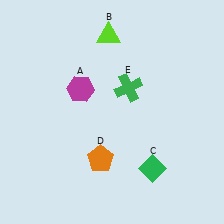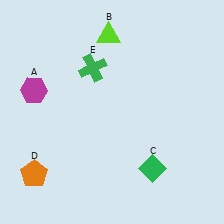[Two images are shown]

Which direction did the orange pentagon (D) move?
The orange pentagon (D) moved left.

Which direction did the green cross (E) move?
The green cross (E) moved left.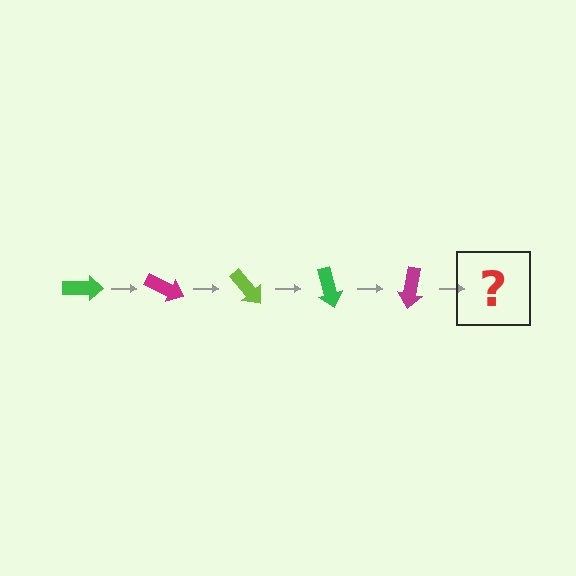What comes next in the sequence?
The next element should be a lime arrow, rotated 125 degrees from the start.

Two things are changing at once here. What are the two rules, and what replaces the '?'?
The two rules are that it rotates 25 degrees each step and the color cycles through green, magenta, and lime. The '?' should be a lime arrow, rotated 125 degrees from the start.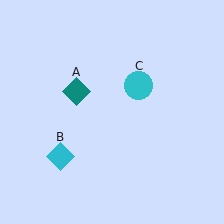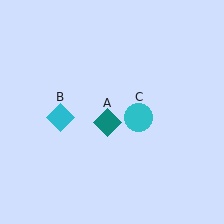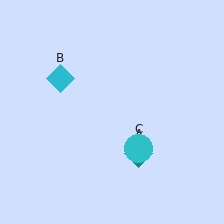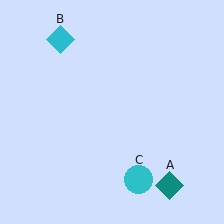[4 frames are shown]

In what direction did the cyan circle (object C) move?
The cyan circle (object C) moved down.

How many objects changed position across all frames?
3 objects changed position: teal diamond (object A), cyan diamond (object B), cyan circle (object C).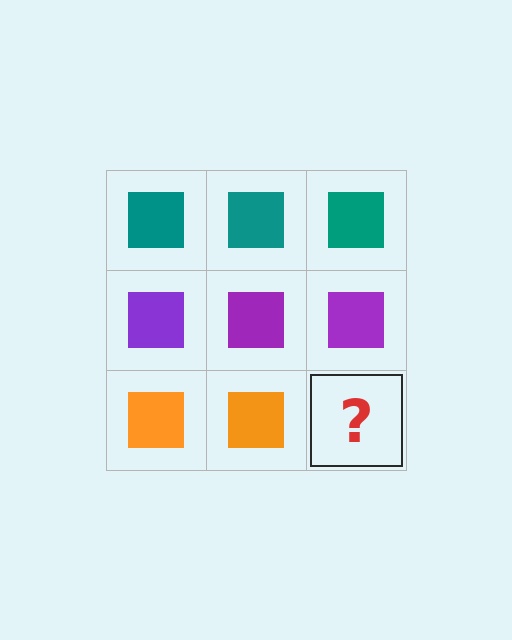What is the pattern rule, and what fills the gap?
The rule is that each row has a consistent color. The gap should be filled with an orange square.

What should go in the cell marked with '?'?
The missing cell should contain an orange square.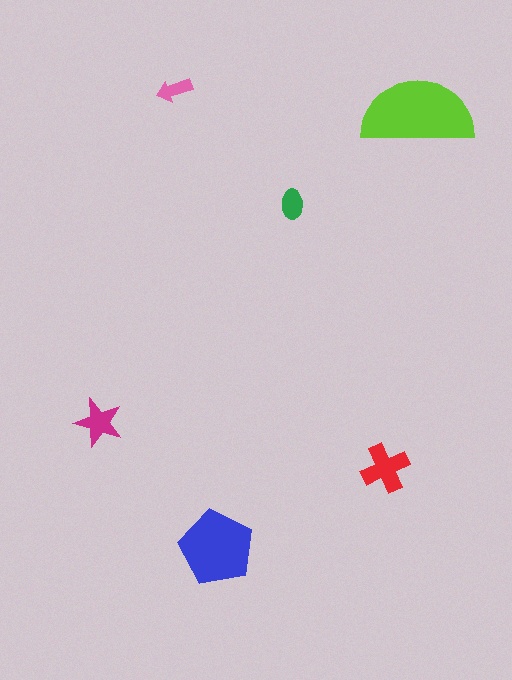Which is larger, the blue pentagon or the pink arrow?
The blue pentagon.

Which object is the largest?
The lime semicircle.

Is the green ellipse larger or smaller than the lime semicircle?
Smaller.